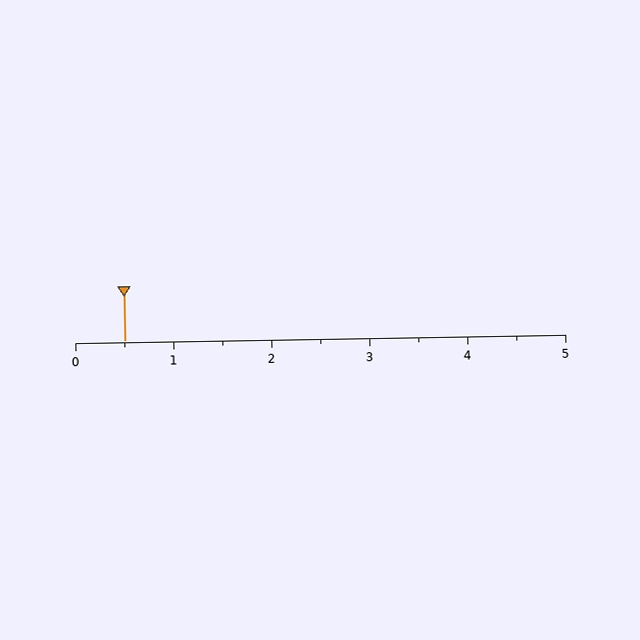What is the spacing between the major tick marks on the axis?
The major ticks are spaced 1 apart.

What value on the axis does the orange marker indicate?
The marker indicates approximately 0.5.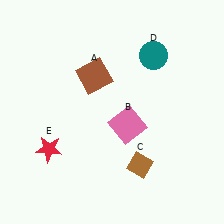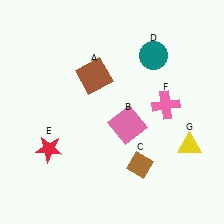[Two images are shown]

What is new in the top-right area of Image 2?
A pink cross (F) was added in the top-right area of Image 2.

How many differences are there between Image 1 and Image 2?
There are 2 differences between the two images.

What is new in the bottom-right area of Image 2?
A yellow triangle (G) was added in the bottom-right area of Image 2.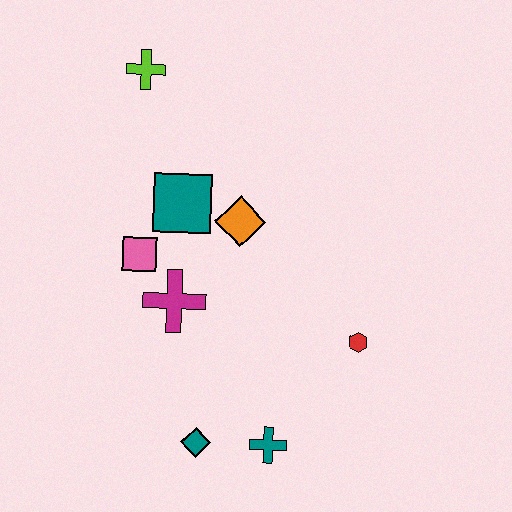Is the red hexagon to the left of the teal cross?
No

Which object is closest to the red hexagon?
The teal cross is closest to the red hexagon.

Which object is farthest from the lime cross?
The teal cross is farthest from the lime cross.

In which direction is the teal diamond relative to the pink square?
The teal diamond is below the pink square.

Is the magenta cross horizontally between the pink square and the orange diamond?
Yes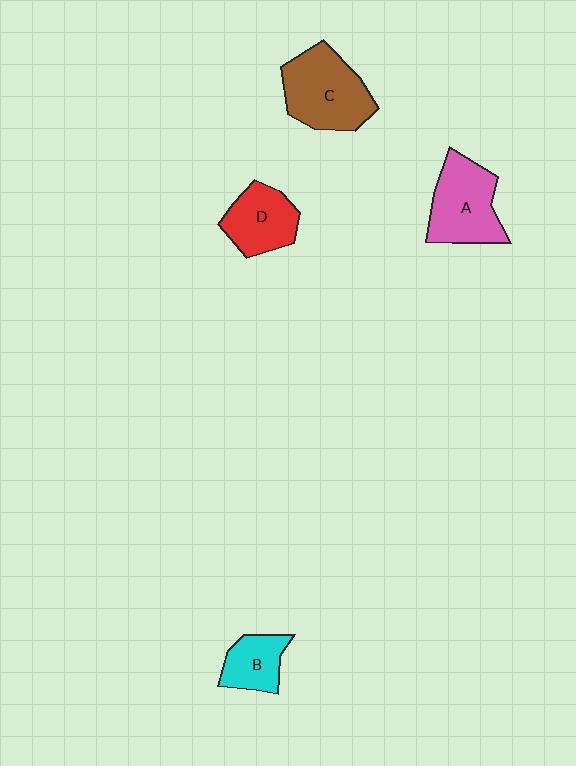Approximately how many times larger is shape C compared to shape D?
Approximately 1.4 times.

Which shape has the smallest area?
Shape B (cyan).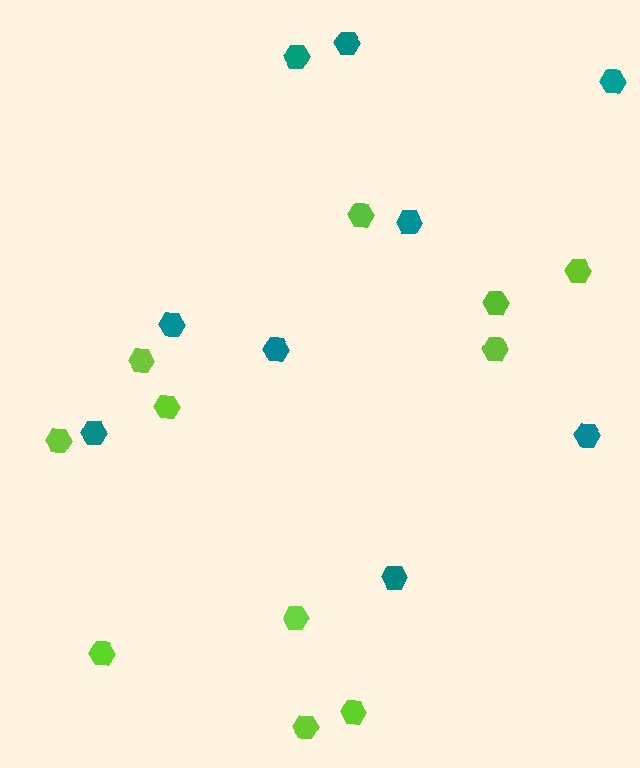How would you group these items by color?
There are 2 groups: one group of teal hexagons (9) and one group of lime hexagons (11).